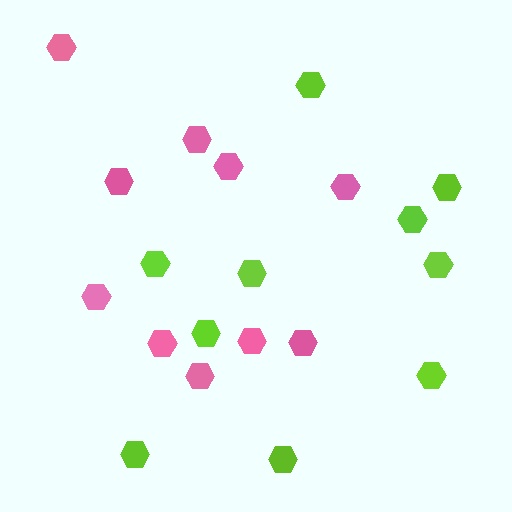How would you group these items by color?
There are 2 groups: one group of lime hexagons (10) and one group of pink hexagons (10).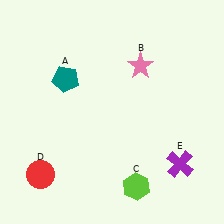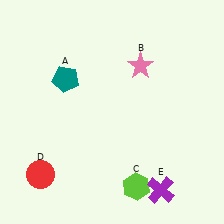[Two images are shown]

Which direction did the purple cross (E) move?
The purple cross (E) moved down.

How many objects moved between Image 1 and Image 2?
1 object moved between the two images.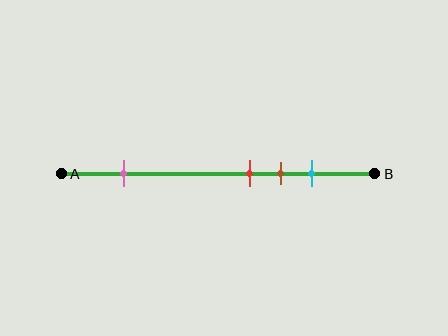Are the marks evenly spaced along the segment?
No, the marks are not evenly spaced.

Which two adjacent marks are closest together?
The red and brown marks are the closest adjacent pair.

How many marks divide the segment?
There are 4 marks dividing the segment.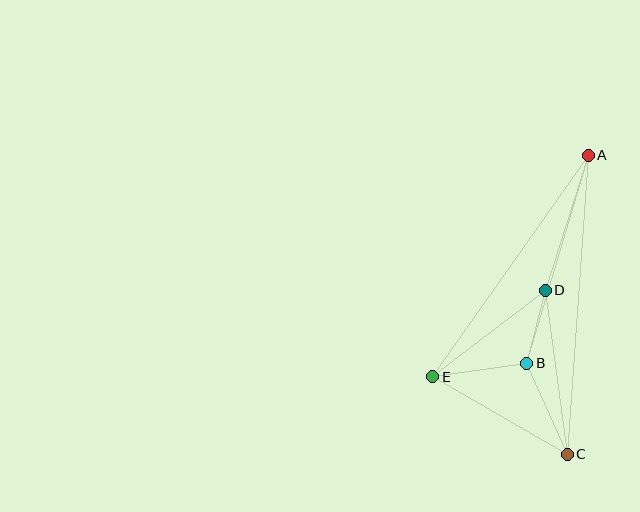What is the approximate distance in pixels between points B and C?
The distance between B and C is approximately 99 pixels.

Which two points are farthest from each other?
Points A and C are farthest from each other.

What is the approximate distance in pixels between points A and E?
The distance between A and E is approximately 271 pixels.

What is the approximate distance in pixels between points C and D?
The distance between C and D is approximately 166 pixels.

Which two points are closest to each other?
Points B and D are closest to each other.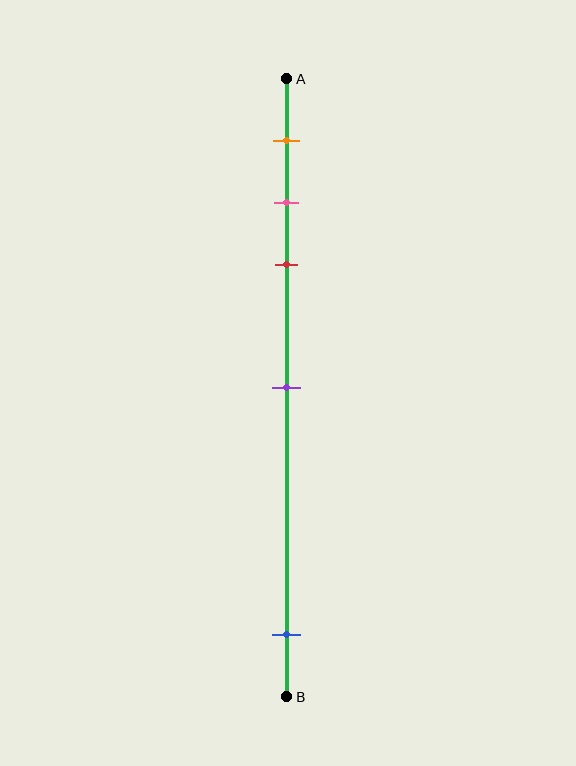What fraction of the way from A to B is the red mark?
The red mark is approximately 30% (0.3) of the way from A to B.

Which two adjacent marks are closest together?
The pink and red marks are the closest adjacent pair.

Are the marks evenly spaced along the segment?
No, the marks are not evenly spaced.